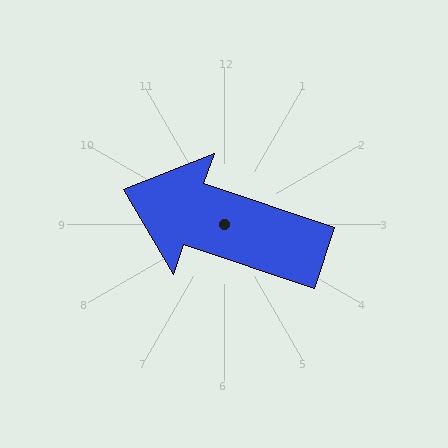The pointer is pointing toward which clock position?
Roughly 10 o'clock.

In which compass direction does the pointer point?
West.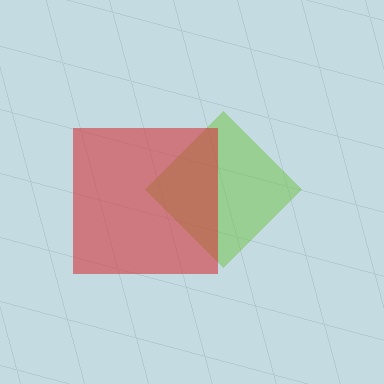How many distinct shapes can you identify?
There are 2 distinct shapes: a lime diamond, a red square.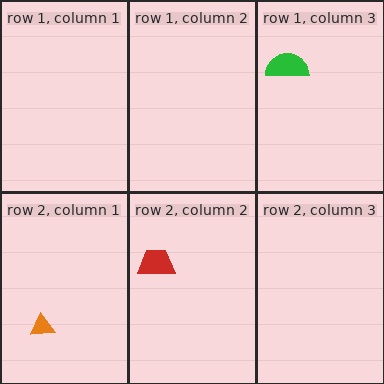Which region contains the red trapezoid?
The row 2, column 2 region.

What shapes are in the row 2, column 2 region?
The red trapezoid.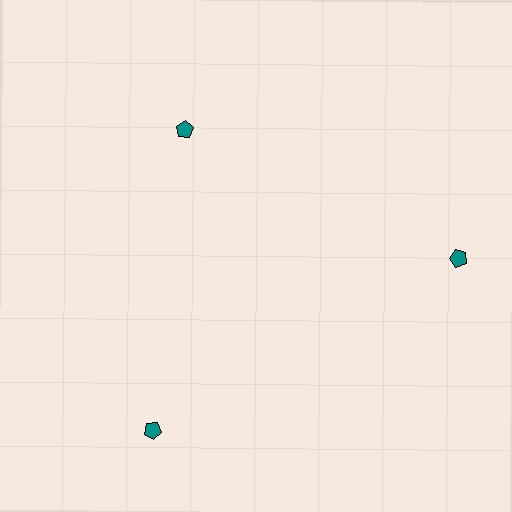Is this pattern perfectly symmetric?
No. The 3 teal pentagons are arranged in a ring, but one element near the 11 o'clock position is pulled inward toward the center, breaking the 3-fold rotational symmetry.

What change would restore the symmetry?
The symmetry would be restored by moving it outward, back onto the ring so that all 3 pentagons sit at equal angles and equal distance from the center.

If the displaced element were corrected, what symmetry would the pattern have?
It would have 3-fold rotational symmetry — the pattern would map onto itself every 120 degrees.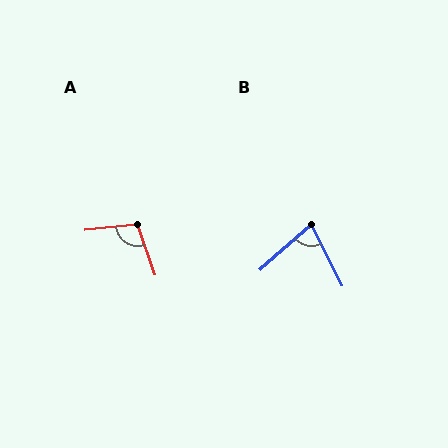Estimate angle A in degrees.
Approximately 103 degrees.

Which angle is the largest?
A, at approximately 103 degrees.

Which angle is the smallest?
B, at approximately 75 degrees.